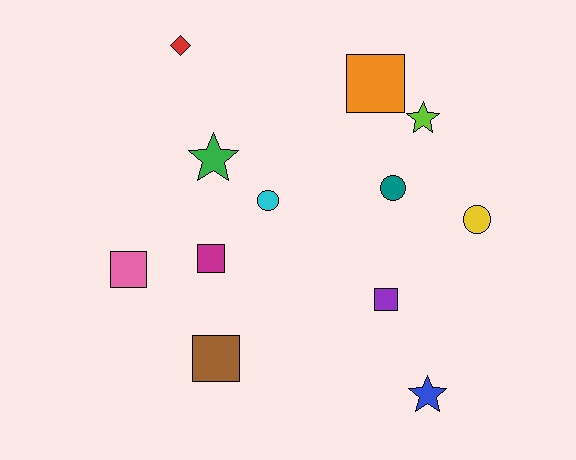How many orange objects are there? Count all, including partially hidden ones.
There is 1 orange object.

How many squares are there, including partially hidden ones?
There are 5 squares.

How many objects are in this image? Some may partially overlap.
There are 12 objects.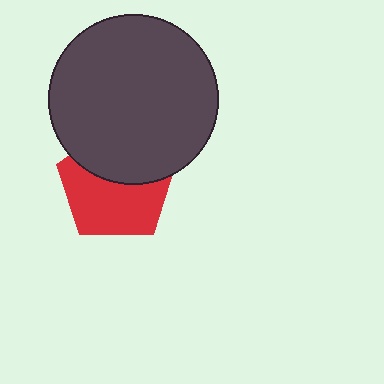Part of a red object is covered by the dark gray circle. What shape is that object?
It is a pentagon.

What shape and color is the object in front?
The object in front is a dark gray circle.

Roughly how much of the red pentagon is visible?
About half of it is visible (roughly 58%).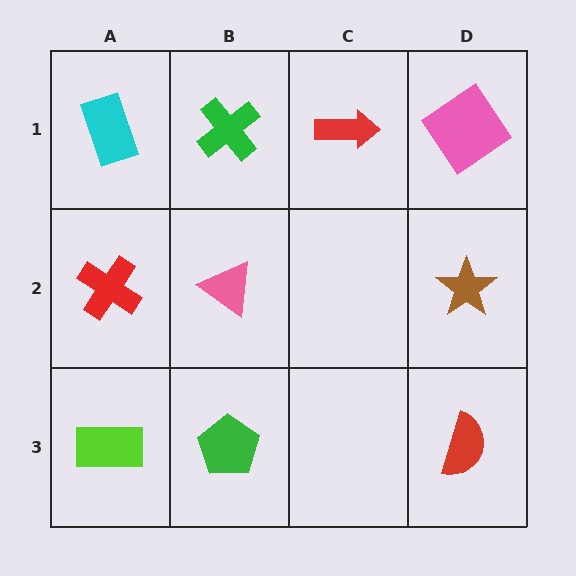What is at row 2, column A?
A red cross.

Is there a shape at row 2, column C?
No, that cell is empty.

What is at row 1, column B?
A green cross.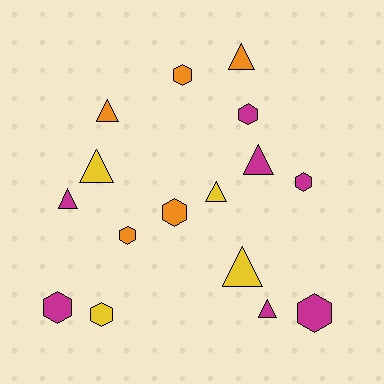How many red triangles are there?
There are no red triangles.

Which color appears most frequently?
Magenta, with 7 objects.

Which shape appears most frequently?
Triangle, with 8 objects.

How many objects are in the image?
There are 16 objects.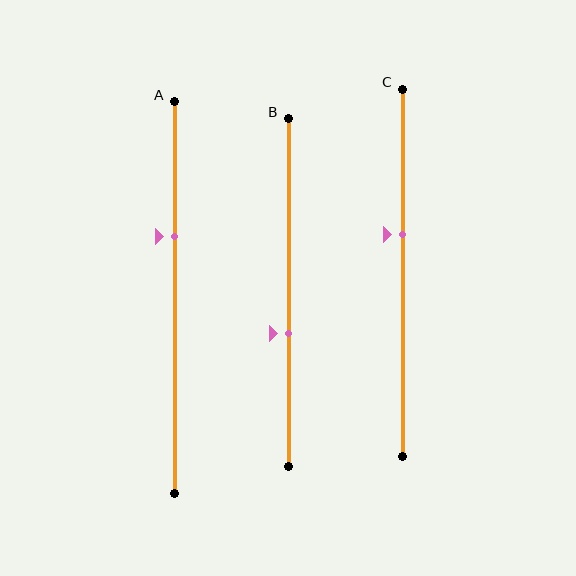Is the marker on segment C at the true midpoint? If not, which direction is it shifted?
No, the marker on segment C is shifted upward by about 10% of the segment length.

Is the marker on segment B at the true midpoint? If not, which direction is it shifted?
No, the marker on segment B is shifted downward by about 12% of the segment length.